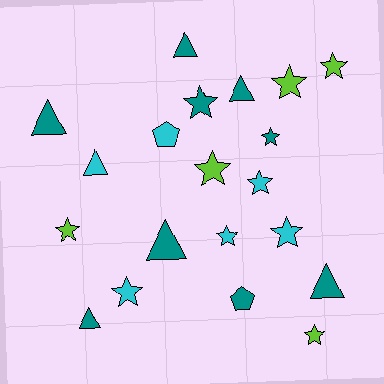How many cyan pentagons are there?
There is 1 cyan pentagon.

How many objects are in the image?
There are 20 objects.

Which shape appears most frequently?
Star, with 11 objects.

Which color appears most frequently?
Teal, with 9 objects.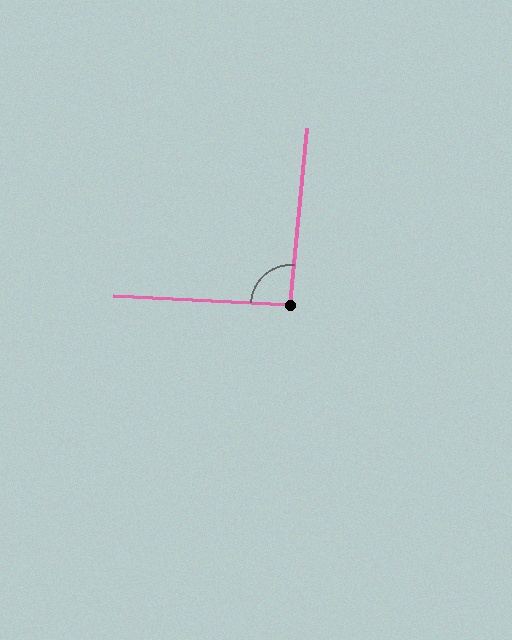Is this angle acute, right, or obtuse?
It is approximately a right angle.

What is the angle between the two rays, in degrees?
Approximately 93 degrees.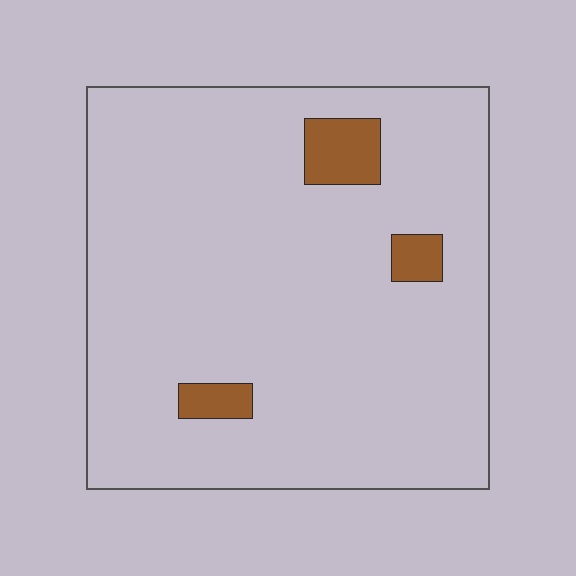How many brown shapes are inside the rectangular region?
3.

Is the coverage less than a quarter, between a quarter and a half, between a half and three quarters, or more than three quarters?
Less than a quarter.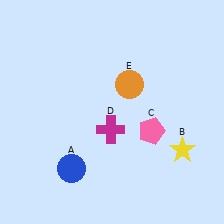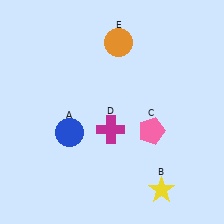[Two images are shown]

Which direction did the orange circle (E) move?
The orange circle (E) moved up.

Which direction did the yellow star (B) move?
The yellow star (B) moved down.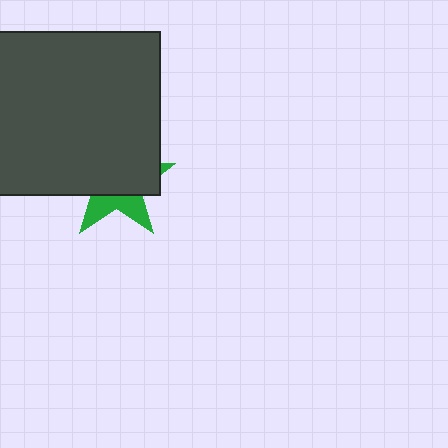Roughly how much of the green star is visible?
A small part of it is visible (roughly 34%).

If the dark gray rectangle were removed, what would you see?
You would see the complete green star.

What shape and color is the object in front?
The object in front is a dark gray rectangle.